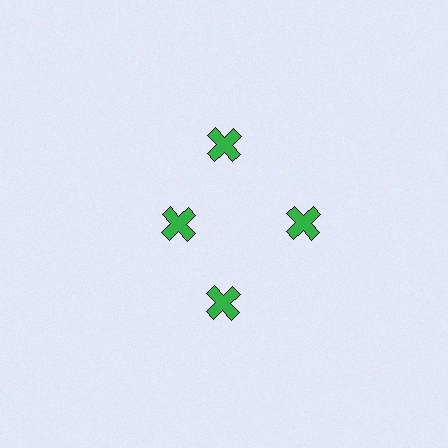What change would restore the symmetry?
The symmetry would be restored by moving it outward, back onto the ring so that all 4 crosses sit at equal angles and equal distance from the center.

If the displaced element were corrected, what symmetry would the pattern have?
It would have 4-fold rotational symmetry — the pattern would map onto itself every 90 degrees.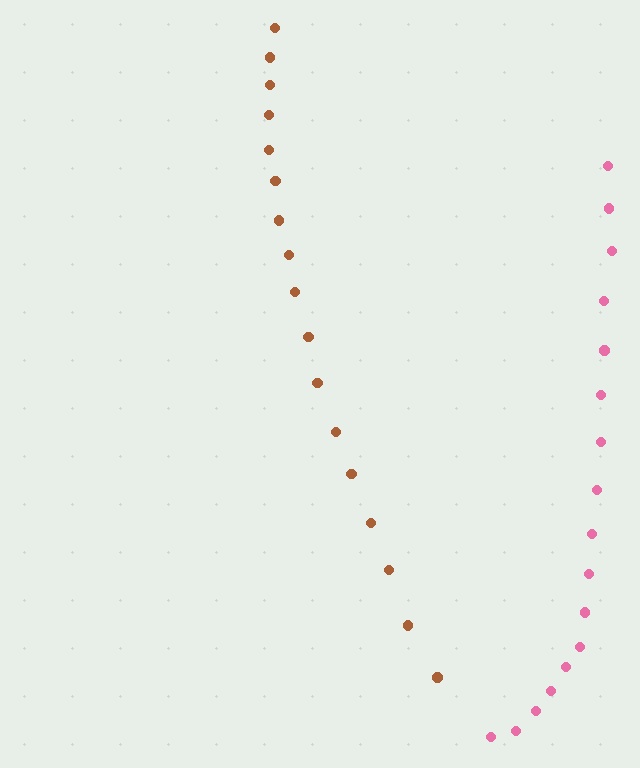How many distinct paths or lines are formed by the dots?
There are 2 distinct paths.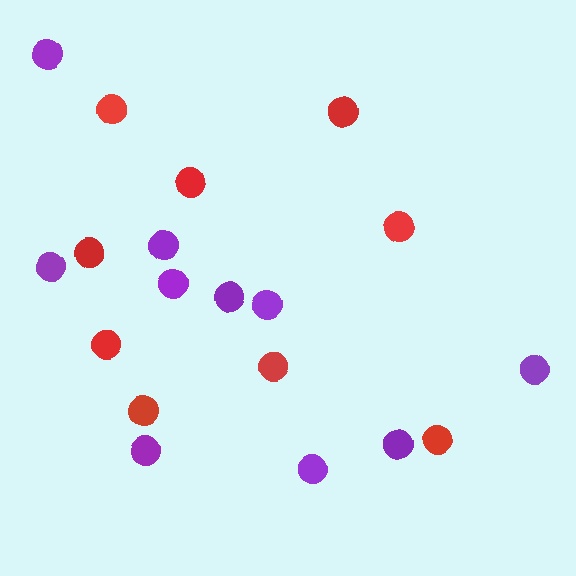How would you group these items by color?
There are 2 groups: one group of red circles (9) and one group of purple circles (10).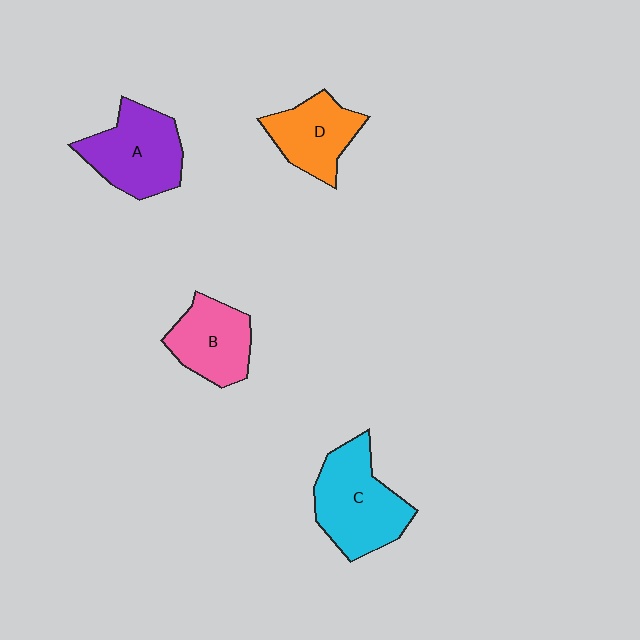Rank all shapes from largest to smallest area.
From largest to smallest: C (cyan), A (purple), B (pink), D (orange).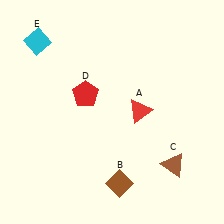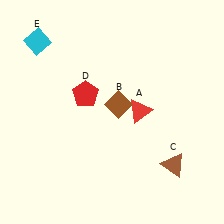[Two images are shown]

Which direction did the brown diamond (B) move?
The brown diamond (B) moved up.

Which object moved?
The brown diamond (B) moved up.